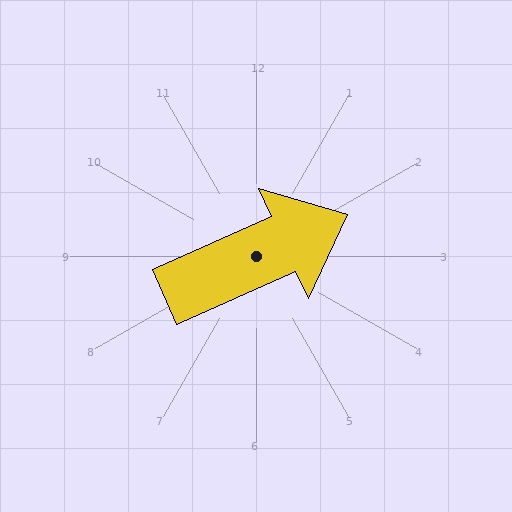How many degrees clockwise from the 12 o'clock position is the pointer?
Approximately 66 degrees.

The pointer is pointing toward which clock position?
Roughly 2 o'clock.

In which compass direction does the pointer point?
Northeast.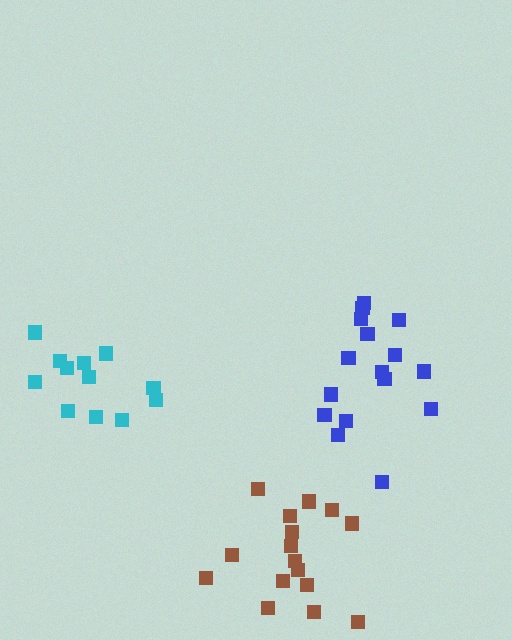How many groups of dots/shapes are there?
There are 3 groups.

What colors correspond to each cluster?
The clusters are colored: blue, cyan, brown.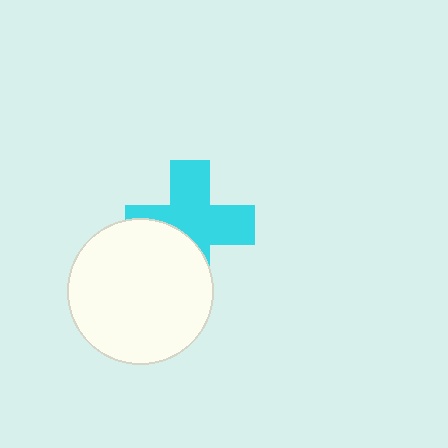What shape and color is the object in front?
The object in front is a white circle.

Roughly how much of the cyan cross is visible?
About half of it is visible (roughly 63%).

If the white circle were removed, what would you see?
You would see the complete cyan cross.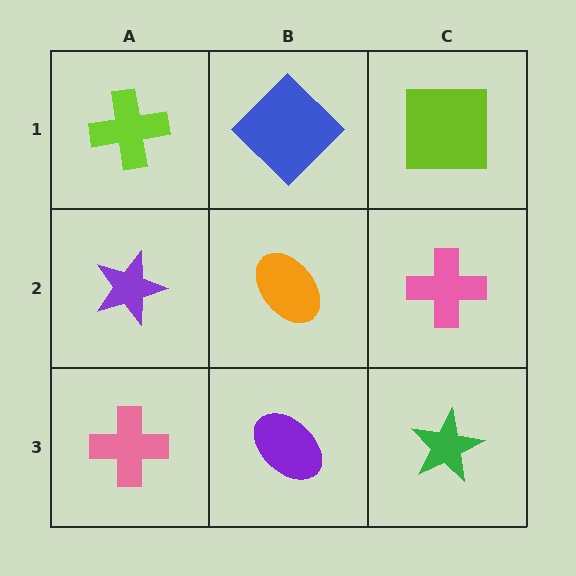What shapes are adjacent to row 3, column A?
A purple star (row 2, column A), a purple ellipse (row 3, column B).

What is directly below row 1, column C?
A pink cross.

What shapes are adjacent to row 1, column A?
A purple star (row 2, column A), a blue diamond (row 1, column B).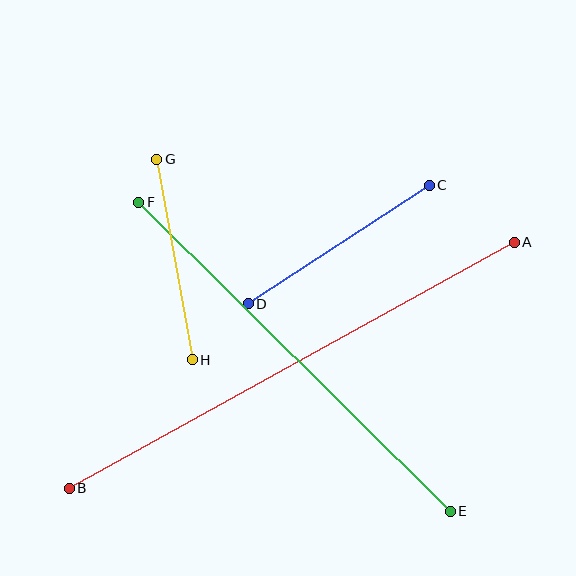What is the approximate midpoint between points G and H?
The midpoint is at approximately (175, 260) pixels.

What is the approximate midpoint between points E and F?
The midpoint is at approximately (294, 357) pixels.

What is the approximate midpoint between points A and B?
The midpoint is at approximately (292, 365) pixels.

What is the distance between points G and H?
The distance is approximately 203 pixels.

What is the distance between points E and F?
The distance is approximately 439 pixels.